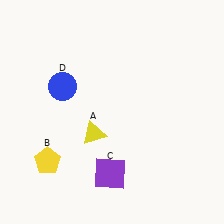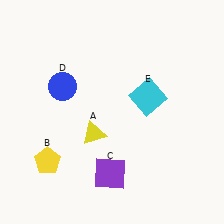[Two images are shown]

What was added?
A cyan square (E) was added in Image 2.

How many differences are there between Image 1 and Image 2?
There is 1 difference between the two images.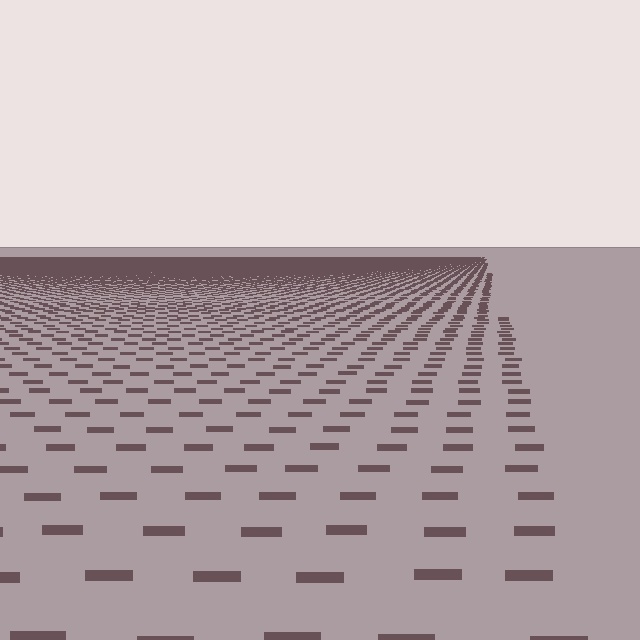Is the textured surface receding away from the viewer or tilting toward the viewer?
The surface is receding away from the viewer. Texture elements get smaller and denser toward the top.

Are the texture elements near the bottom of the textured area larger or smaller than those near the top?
Larger. Near the bottom, elements are closer to the viewer and appear at a bigger on-screen size.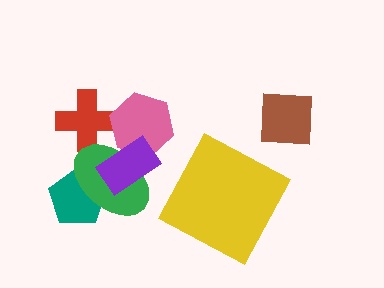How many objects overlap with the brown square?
0 objects overlap with the brown square.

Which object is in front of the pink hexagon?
The purple rectangle is in front of the pink hexagon.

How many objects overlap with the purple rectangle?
2 objects overlap with the purple rectangle.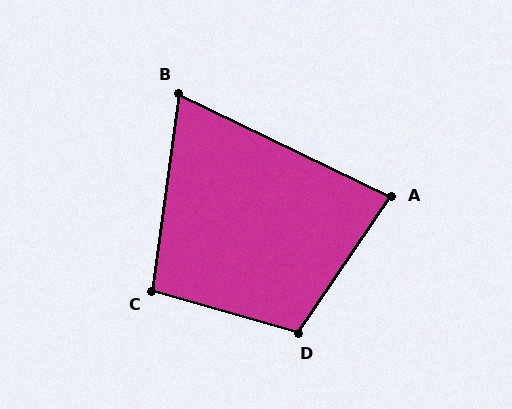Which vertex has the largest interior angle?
D, at approximately 108 degrees.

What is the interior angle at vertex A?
Approximately 82 degrees (acute).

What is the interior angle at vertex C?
Approximately 98 degrees (obtuse).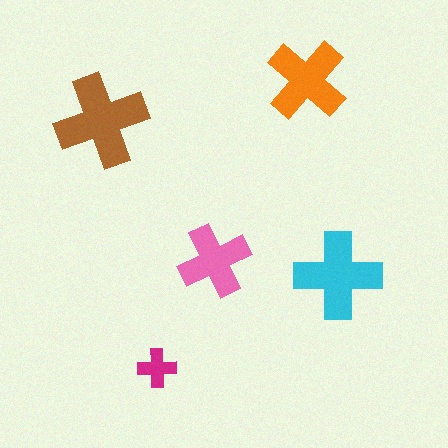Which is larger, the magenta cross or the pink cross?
The pink one.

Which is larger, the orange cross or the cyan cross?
The cyan one.